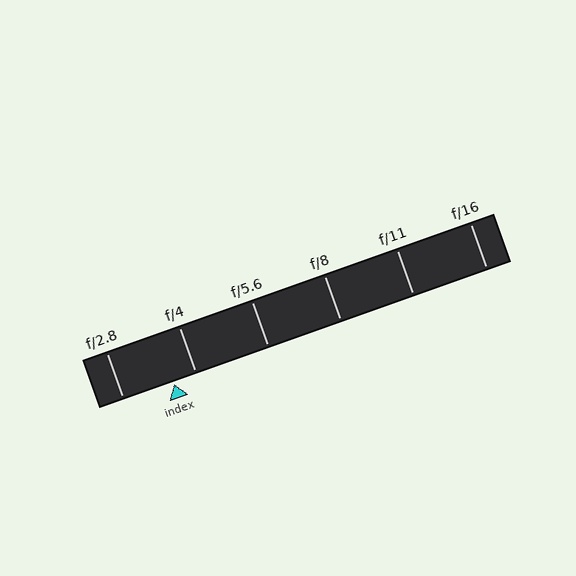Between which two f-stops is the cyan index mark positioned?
The index mark is between f/2.8 and f/4.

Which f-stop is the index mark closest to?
The index mark is closest to f/4.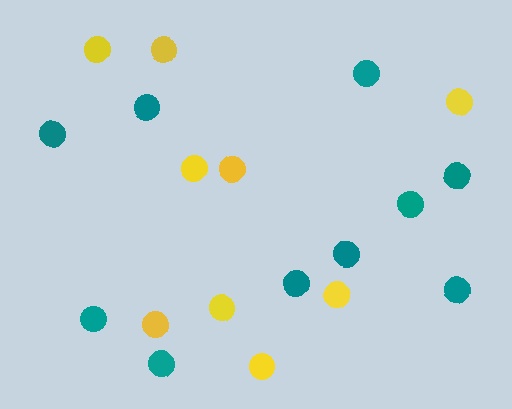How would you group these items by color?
There are 2 groups: one group of yellow circles (9) and one group of teal circles (10).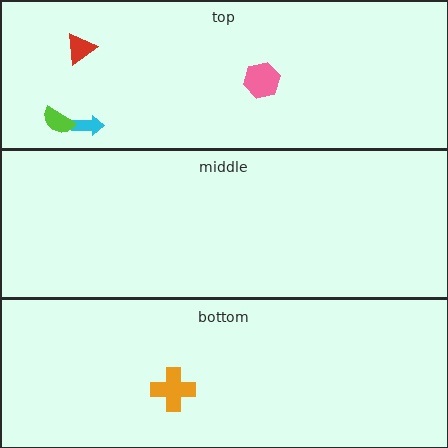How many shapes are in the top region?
4.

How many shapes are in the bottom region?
1.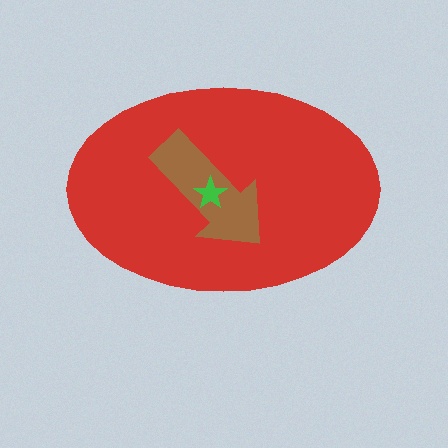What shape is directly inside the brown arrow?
The green star.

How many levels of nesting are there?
3.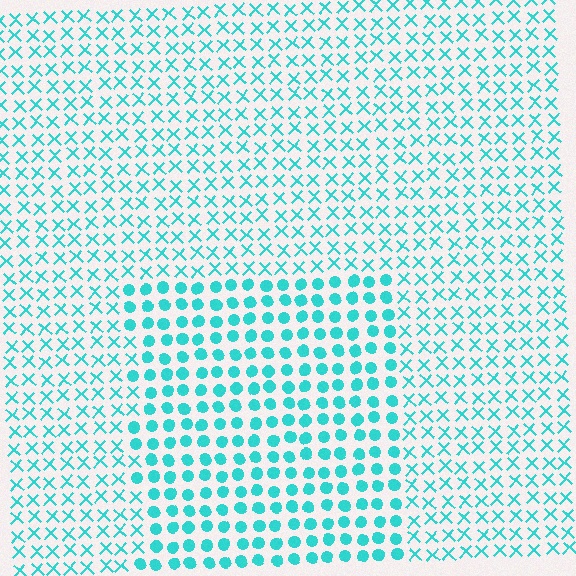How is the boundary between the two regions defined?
The boundary is defined by a change in element shape: circles inside vs. X marks outside. All elements share the same color and spacing.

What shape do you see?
I see a rectangle.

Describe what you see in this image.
The image is filled with small cyan elements arranged in a uniform grid. A rectangle-shaped region contains circles, while the surrounding area contains X marks. The boundary is defined purely by the change in element shape.